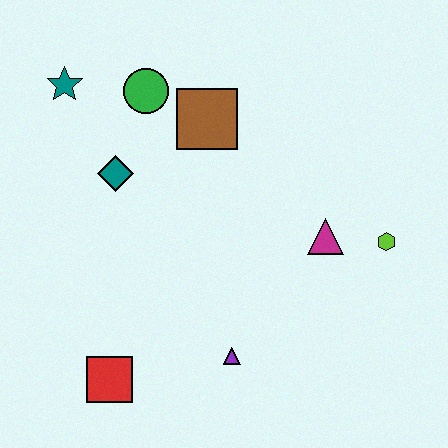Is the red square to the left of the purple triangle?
Yes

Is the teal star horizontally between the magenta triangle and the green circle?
No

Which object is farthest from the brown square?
The red square is farthest from the brown square.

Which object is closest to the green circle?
The brown square is closest to the green circle.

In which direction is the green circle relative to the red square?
The green circle is above the red square.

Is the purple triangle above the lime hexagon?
No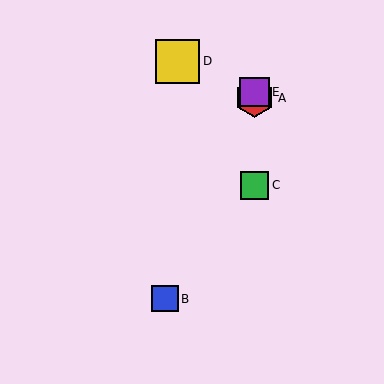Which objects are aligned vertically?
Objects A, C, E are aligned vertically.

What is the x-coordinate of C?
Object C is at x≈255.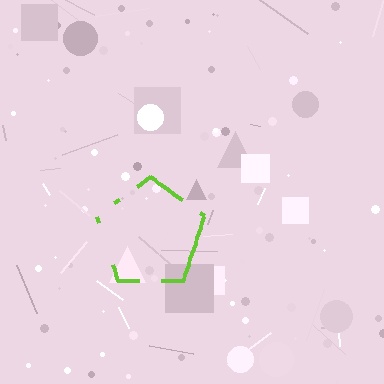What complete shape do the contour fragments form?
The contour fragments form a pentagon.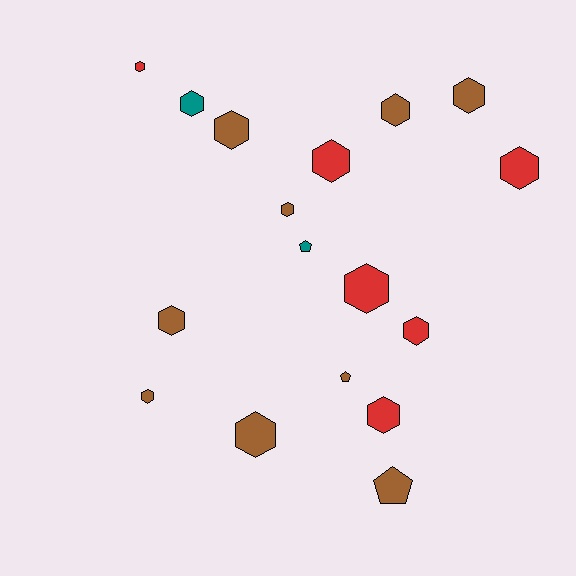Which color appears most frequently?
Brown, with 9 objects.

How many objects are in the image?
There are 17 objects.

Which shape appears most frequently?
Hexagon, with 14 objects.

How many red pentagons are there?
There are no red pentagons.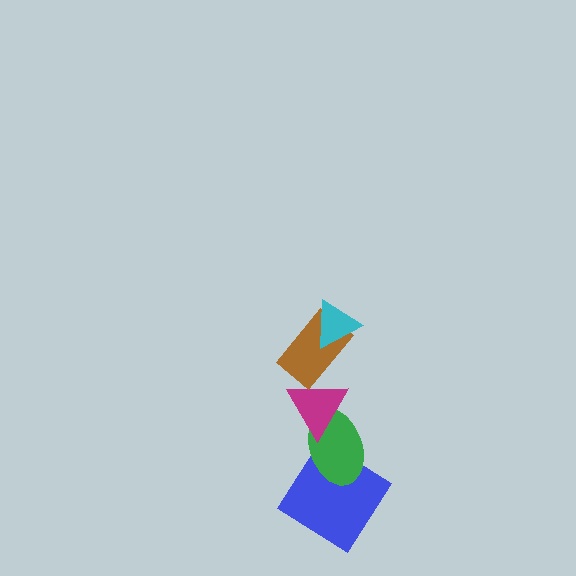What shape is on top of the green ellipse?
The magenta triangle is on top of the green ellipse.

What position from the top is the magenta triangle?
The magenta triangle is 3rd from the top.